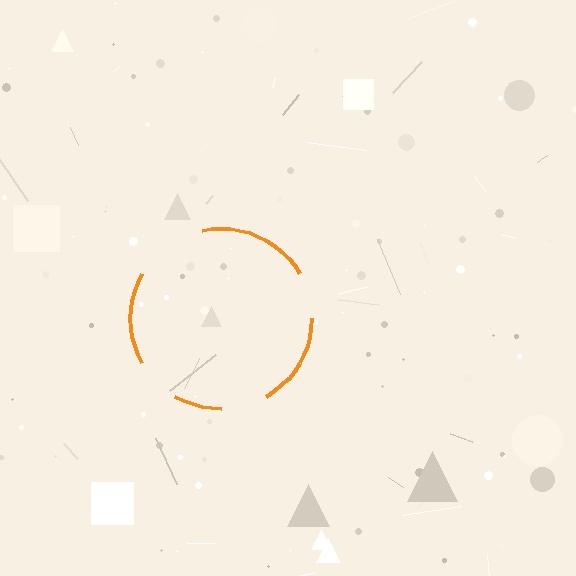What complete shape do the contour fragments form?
The contour fragments form a circle.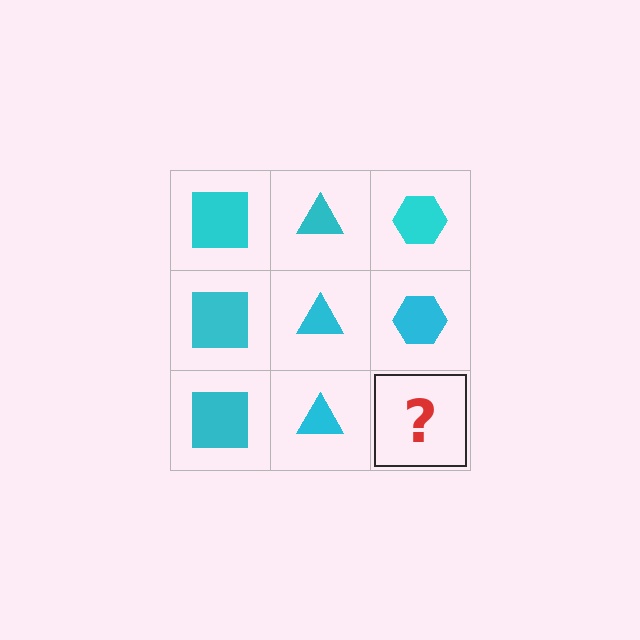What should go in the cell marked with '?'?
The missing cell should contain a cyan hexagon.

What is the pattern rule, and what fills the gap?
The rule is that each column has a consistent shape. The gap should be filled with a cyan hexagon.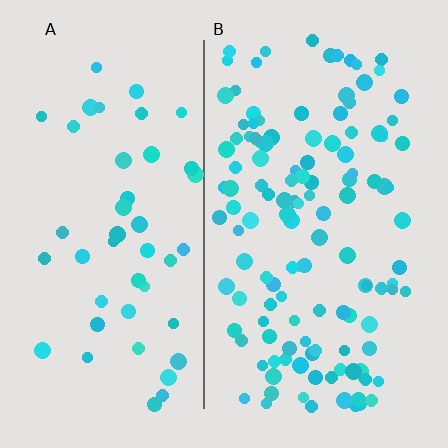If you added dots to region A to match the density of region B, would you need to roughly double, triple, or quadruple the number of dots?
Approximately triple.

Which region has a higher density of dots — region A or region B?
B (the right).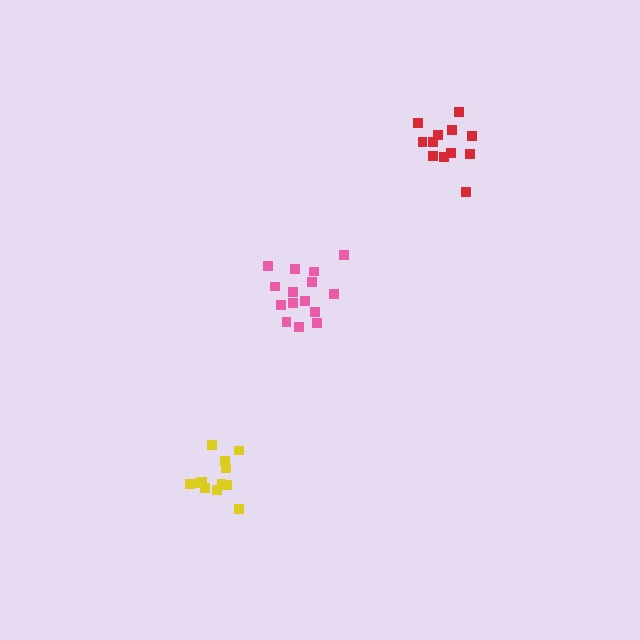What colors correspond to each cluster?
The clusters are colored: yellow, pink, red.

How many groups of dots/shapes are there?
There are 3 groups.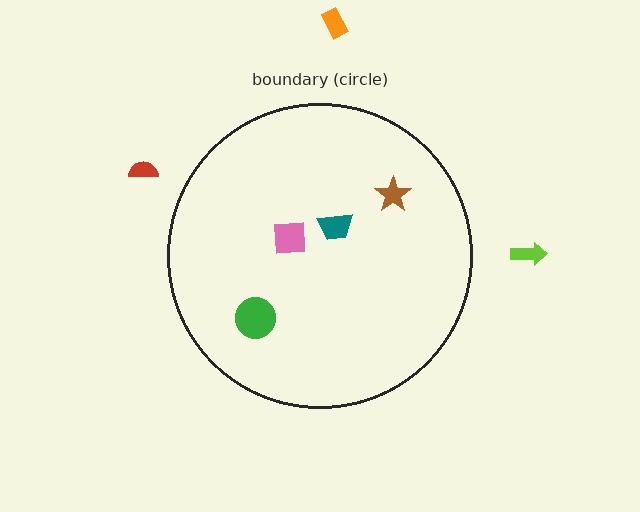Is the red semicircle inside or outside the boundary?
Outside.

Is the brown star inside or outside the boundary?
Inside.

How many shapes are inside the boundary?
4 inside, 3 outside.